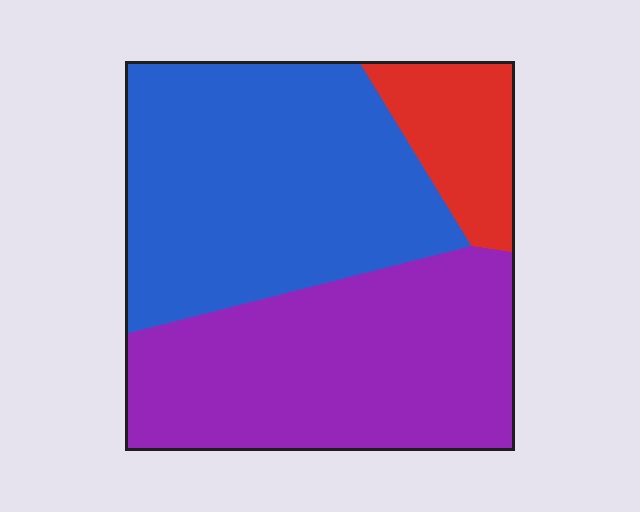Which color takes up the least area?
Red, at roughly 10%.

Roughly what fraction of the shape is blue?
Blue covers 45% of the shape.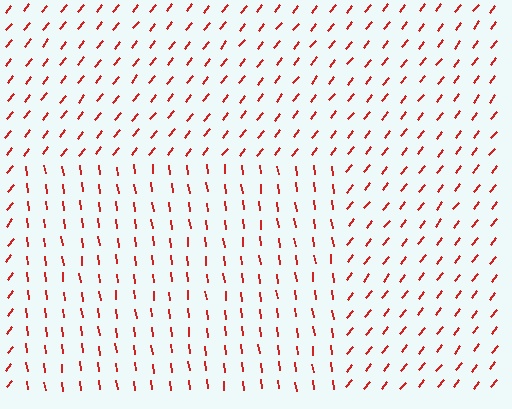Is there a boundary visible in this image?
Yes, there is a texture boundary formed by a change in line orientation.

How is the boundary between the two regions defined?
The boundary is defined purely by a change in line orientation (approximately 45 degrees difference). All lines are the same color and thickness.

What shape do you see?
I see a rectangle.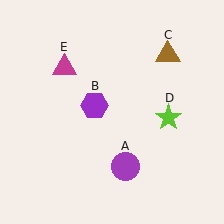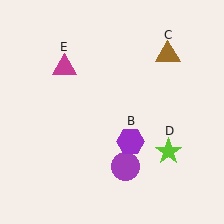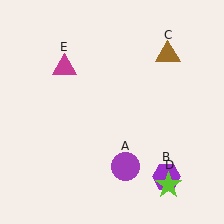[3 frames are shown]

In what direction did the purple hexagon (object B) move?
The purple hexagon (object B) moved down and to the right.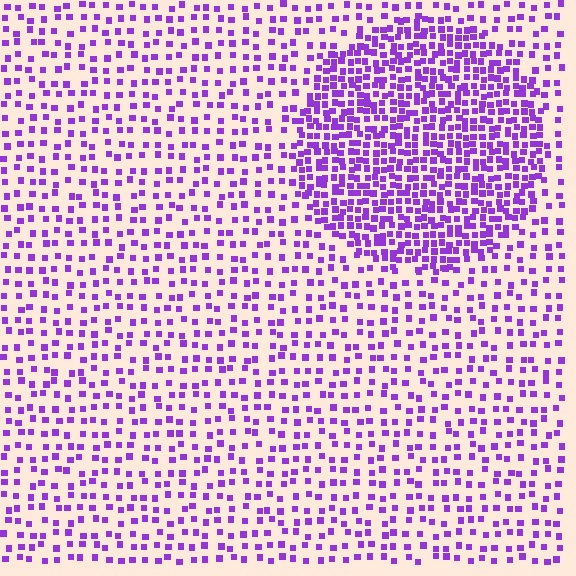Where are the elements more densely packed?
The elements are more densely packed inside the circle boundary.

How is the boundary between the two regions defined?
The boundary is defined by a change in element density (approximately 2.3x ratio). All elements are the same color, size, and shape.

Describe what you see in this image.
The image contains small purple elements arranged at two different densities. A circle-shaped region is visible where the elements are more densely packed than the surrounding area.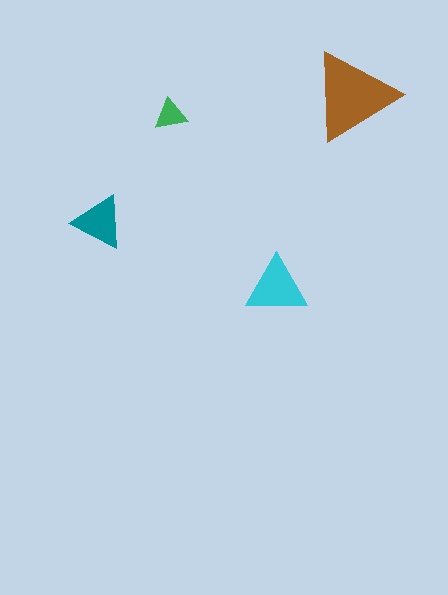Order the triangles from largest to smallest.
the brown one, the cyan one, the teal one, the green one.